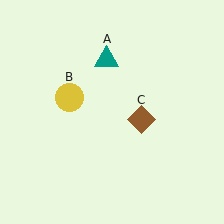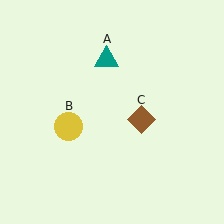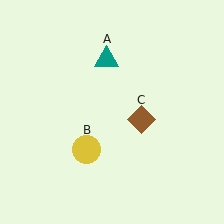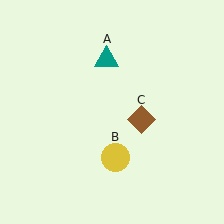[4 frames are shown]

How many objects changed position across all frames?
1 object changed position: yellow circle (object B).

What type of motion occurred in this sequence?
The yellow circle (object B) rotated counterclockwise around the center of the scene.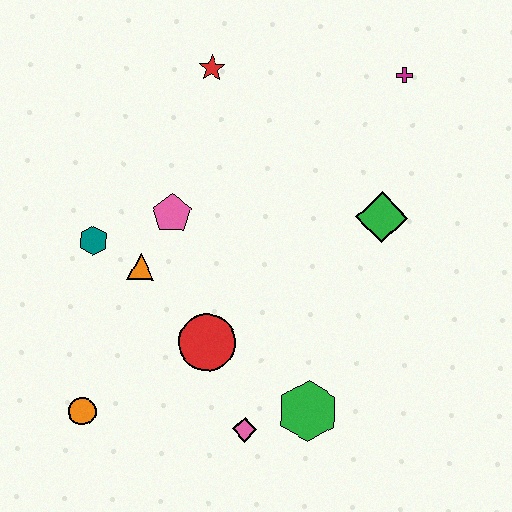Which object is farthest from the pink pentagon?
The magenta cross is farthest from the pink pentagon.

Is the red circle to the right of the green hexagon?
No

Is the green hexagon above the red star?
No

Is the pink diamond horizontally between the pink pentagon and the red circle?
No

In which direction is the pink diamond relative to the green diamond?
The pink diamond is below the green diamond.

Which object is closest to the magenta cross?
The green diamond is closest to the magenta cross.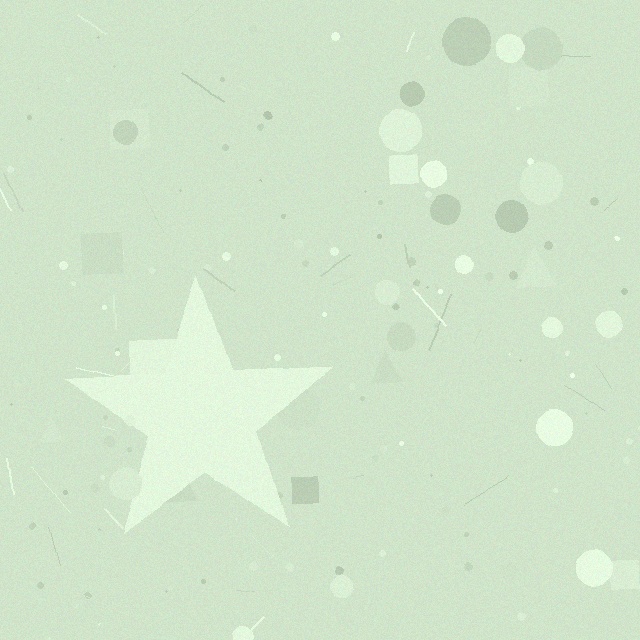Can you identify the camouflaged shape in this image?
The camouflaged shape is a star.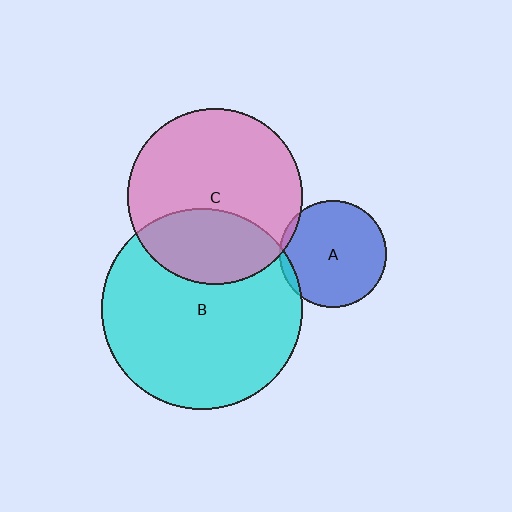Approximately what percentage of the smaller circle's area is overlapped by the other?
Approximately 35%.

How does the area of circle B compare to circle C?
Approximately 1.3 times.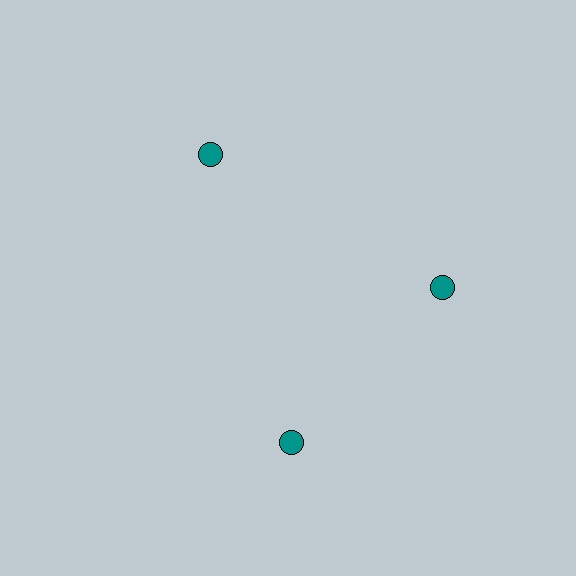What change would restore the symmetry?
The symmetry would be restored by rotating it back into even spacing with its neighbors so that all 3 circles sit at equal angles and equal distance from the center.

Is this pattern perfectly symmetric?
No. The 3 teal circles are arranged in a ring, but one element near the 7 o'clock position is rotated out of alignment along the ring, breaking the 3-fold rotational symmetry.